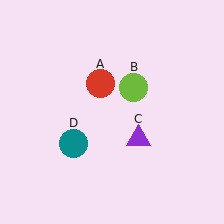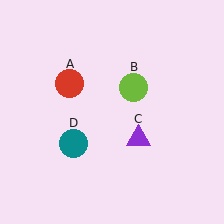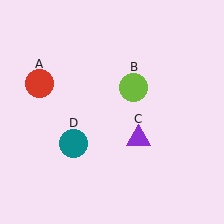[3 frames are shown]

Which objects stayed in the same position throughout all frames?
Lime circle (object B) and purple triangle (object C) and teal circle (object D) remained stationary.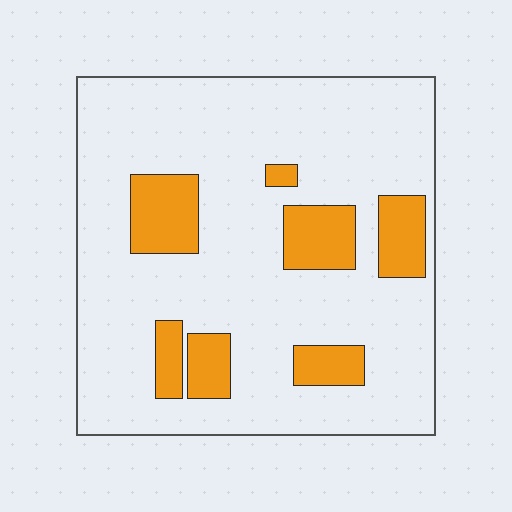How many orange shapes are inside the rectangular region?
7.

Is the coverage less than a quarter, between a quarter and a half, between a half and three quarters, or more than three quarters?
Less than a quarter.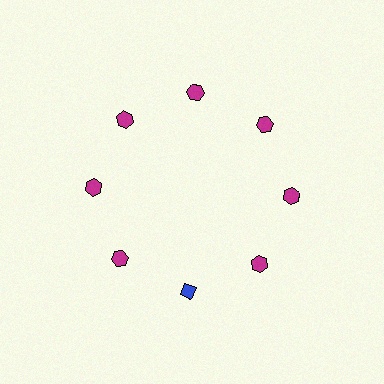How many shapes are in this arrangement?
There are 8 shapes arranged in a ring pattern.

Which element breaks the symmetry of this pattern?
The blue diamond at roughly the 6 o'clock position breaks the symmetry. All other shapes are magenta hexagons.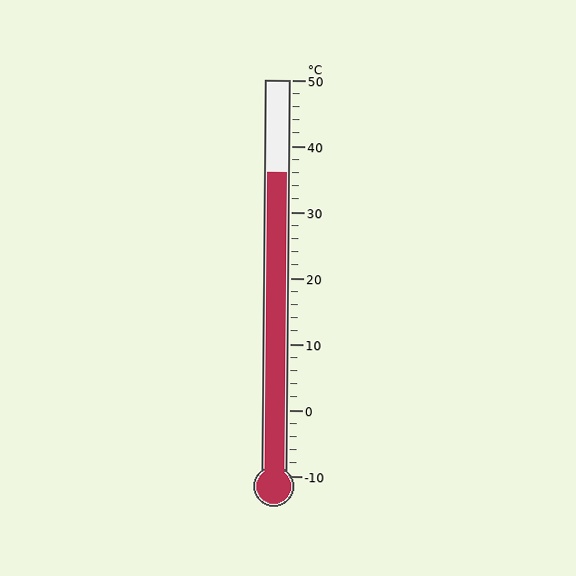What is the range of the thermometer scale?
The thermometer scale ranges from -10°C to 50°C.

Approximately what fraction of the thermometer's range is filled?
The thermometer is filled to approximately 75% of its range.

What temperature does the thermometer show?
The thermometer shows approximately 36°C.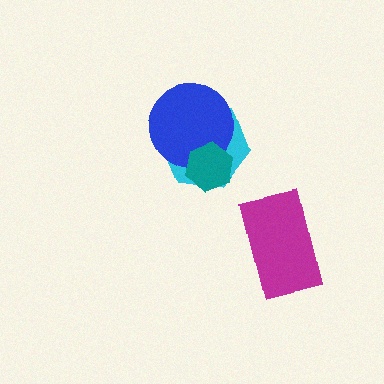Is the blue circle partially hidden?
Yes, it is partially covered by another shape.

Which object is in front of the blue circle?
The teal hexagon is in front of the blue circle.